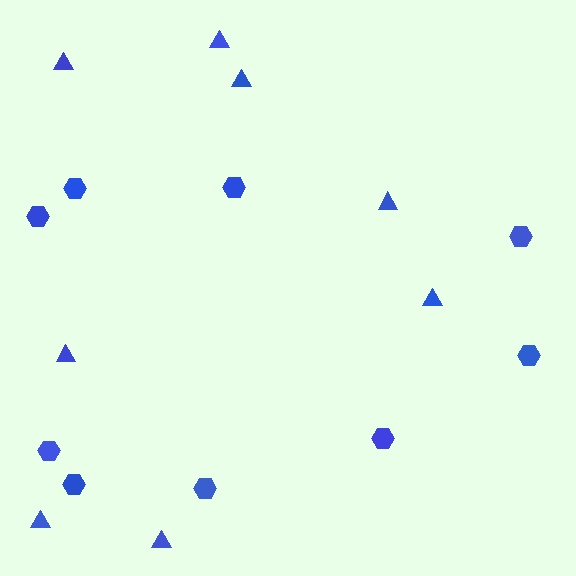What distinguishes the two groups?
There are 2 groups: one group of triangles (8) and one group of hexagons (9).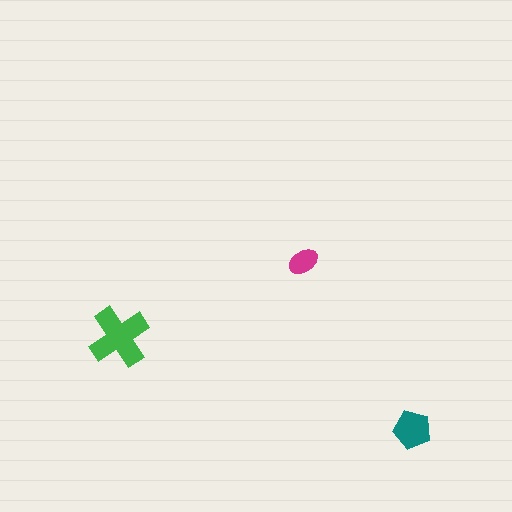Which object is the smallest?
The magenta ellipse.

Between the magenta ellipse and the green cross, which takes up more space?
The green cross.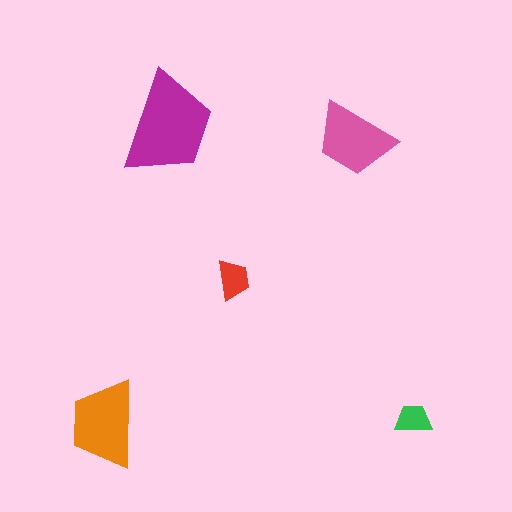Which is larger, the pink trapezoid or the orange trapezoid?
The orange one.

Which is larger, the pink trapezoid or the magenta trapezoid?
The magenta one.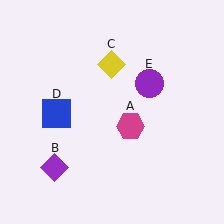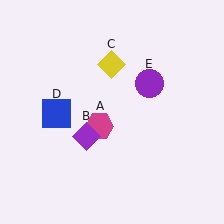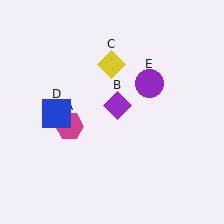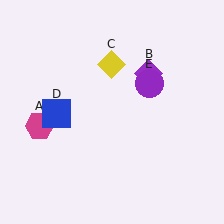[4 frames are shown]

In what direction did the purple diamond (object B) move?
The purple diamond (object B) moved up and to the right.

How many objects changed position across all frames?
2 objects changed position: magenta hexagon (object A), purple diamond (object B).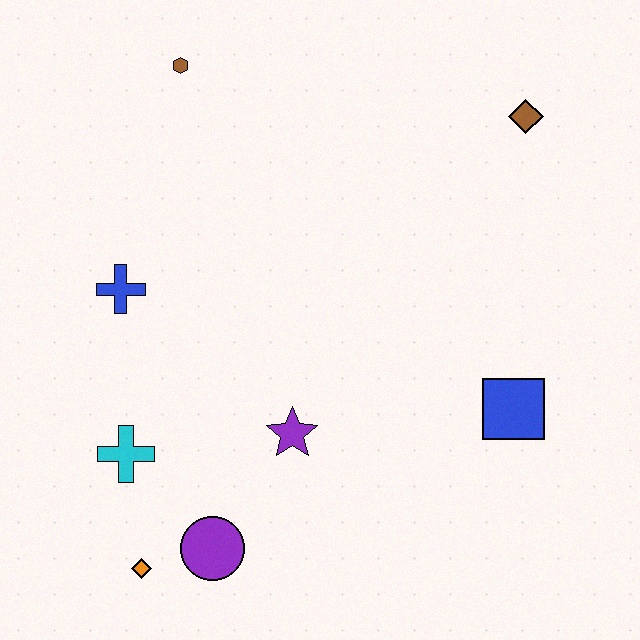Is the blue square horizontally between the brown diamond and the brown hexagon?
Yes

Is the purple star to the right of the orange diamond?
Yes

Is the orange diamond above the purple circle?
No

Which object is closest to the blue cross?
The cyan cross is closest to the blue cross.